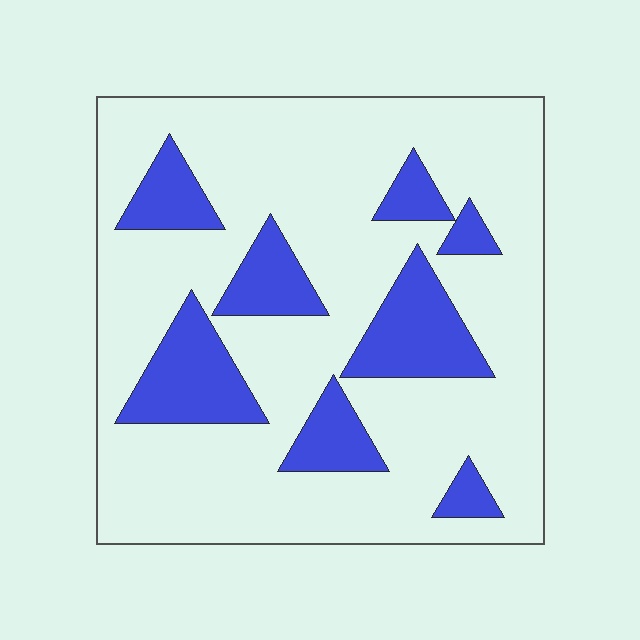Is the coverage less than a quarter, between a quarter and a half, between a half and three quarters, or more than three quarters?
Less than a quarter.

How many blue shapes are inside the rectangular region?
8.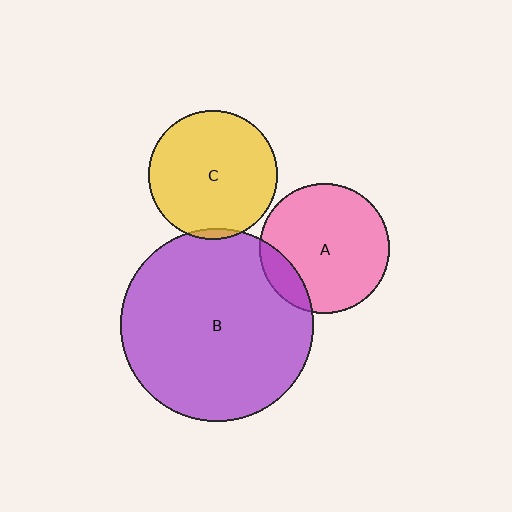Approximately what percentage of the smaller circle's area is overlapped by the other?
Approximately 5%.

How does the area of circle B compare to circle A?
Approximately 2.2 times.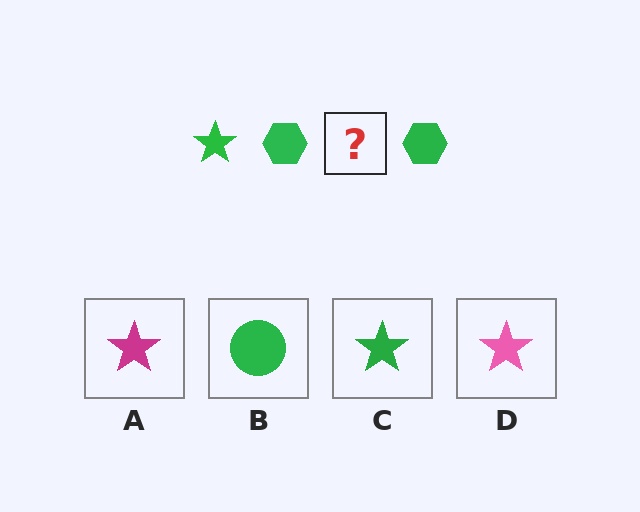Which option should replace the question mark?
Option C.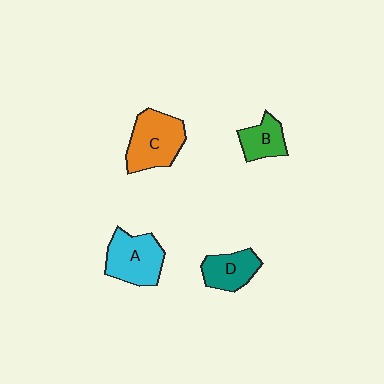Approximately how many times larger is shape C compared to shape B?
Approximately 1.8 times.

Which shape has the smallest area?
Shape B (green).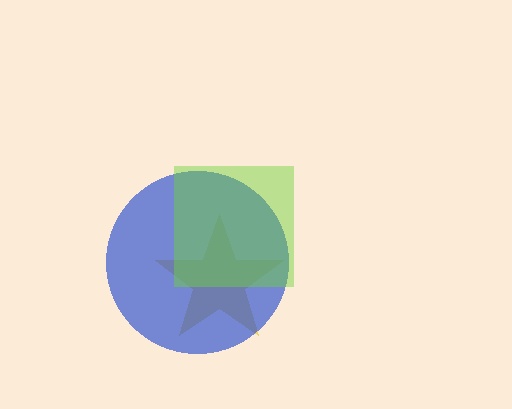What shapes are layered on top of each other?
The layered shapes are: a yellow star, a blue circle, a lime square.